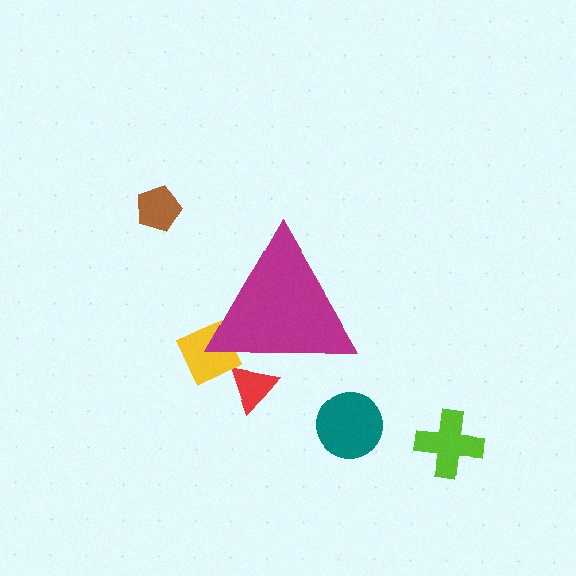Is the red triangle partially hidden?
Yes, the red triangle is partially hidden behind the magenta triangle.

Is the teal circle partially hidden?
No, the teal circle is fully visible.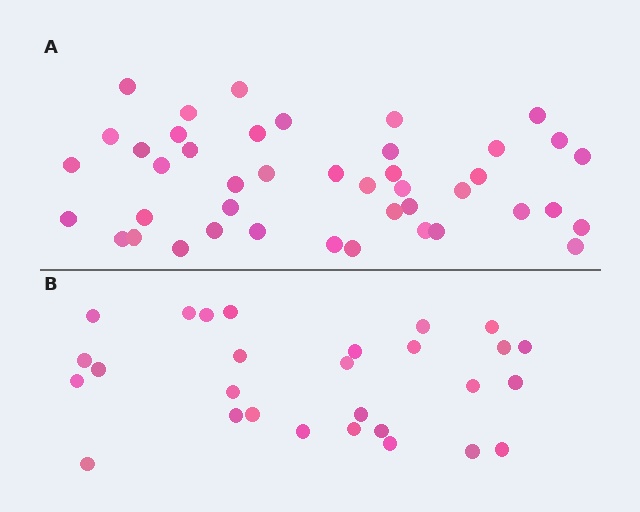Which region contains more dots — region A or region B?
Region A (the top region) has more dots.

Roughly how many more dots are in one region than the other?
Region A has approximately 15 more dots than region B.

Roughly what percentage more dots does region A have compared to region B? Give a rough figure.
About 55% more.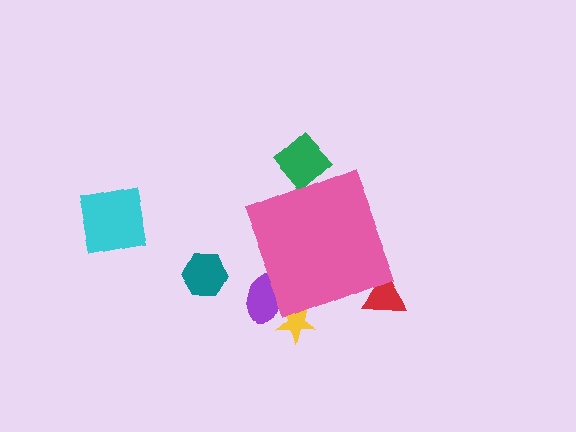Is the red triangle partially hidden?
Yes, the red triangle is partially hidden behind the pink diamond.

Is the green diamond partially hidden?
Yes, the green diamond is partially hidden behind the pink diamond.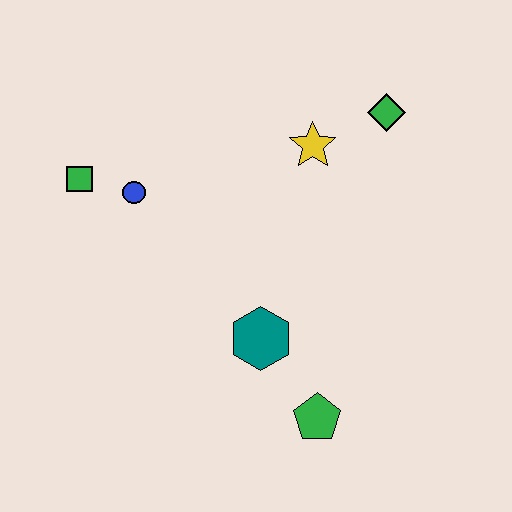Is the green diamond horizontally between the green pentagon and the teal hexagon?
No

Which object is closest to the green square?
The blue circle is closest to the green square.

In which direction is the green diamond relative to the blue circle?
The green diamond is to the right of the blue circle.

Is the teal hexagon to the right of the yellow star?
No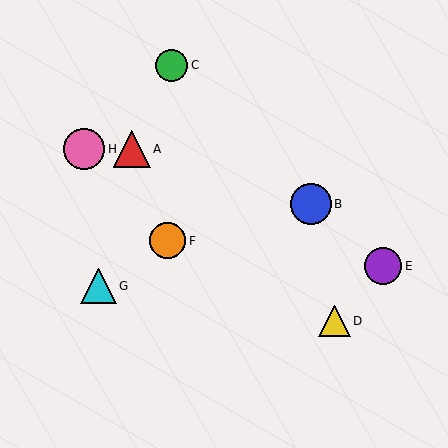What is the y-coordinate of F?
Object F is at y≈241.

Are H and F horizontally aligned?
No, H is at y≈149 and F is at y≈241.